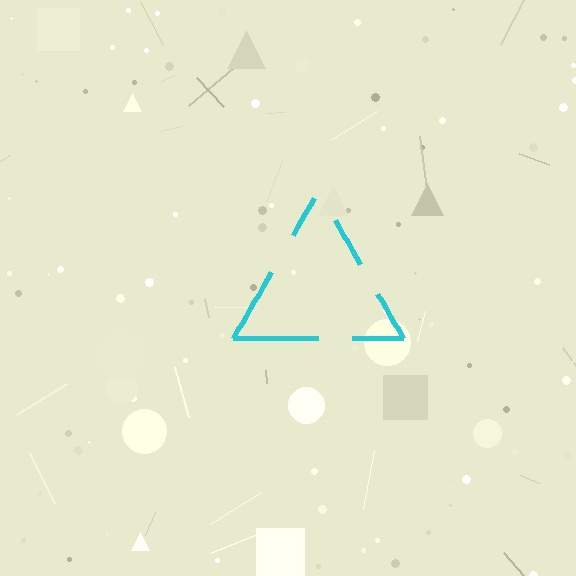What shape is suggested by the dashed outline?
The dashed outline suggests a triangle.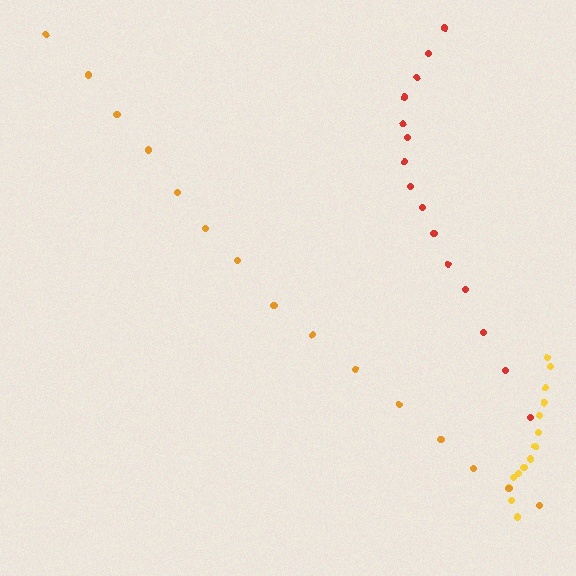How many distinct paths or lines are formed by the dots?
There are 3 distinct paths.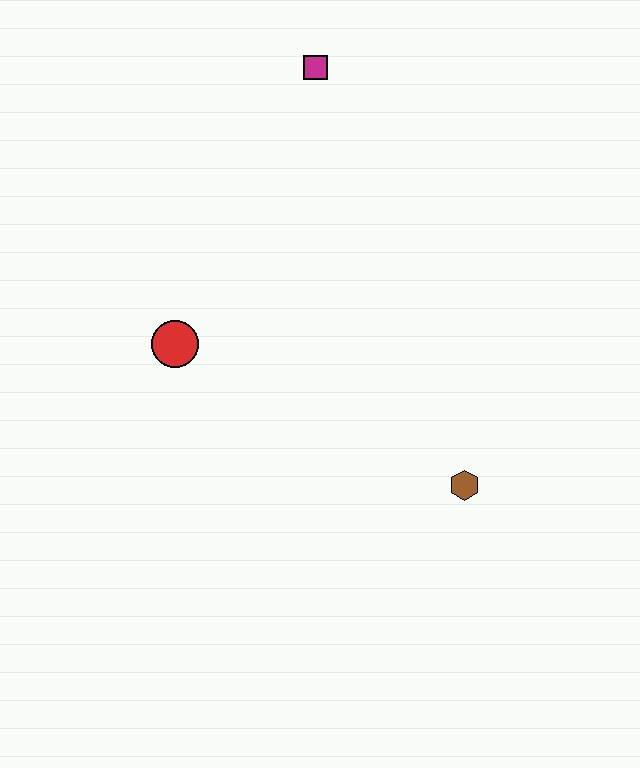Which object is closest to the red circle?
The magenta square is closest to the red circle.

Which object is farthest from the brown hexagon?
The magenta square is farthest from the brown hexagon.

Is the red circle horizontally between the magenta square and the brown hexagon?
No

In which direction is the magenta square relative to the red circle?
The magenta square is above the red circle.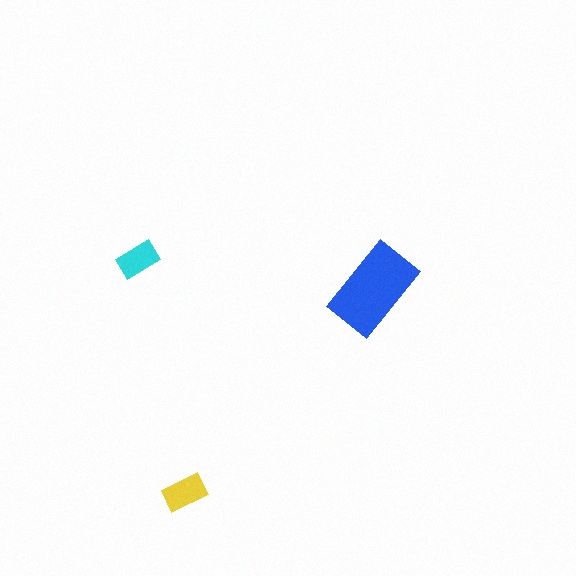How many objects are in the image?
There are 3 objects in the image.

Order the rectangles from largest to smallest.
the blue one, the yellow one, the cyan one.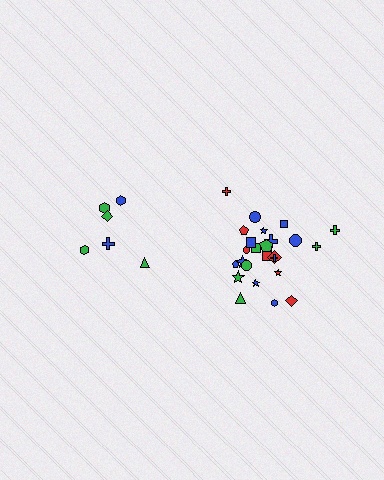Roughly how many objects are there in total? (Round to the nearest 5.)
Roughly 30 objects in total.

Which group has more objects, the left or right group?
The right group.